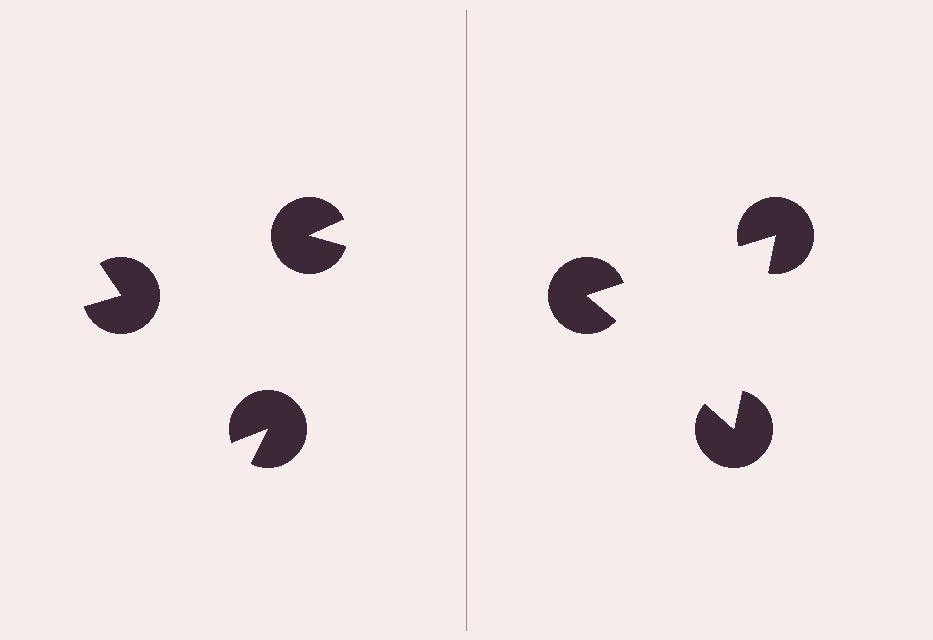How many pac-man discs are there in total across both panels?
6 — 3 on each side.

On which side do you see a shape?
An illusory triangle appears on the right side. On the left side the wedge cuts are rotated, so no coherent shape forms.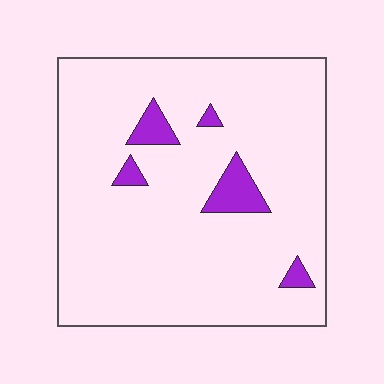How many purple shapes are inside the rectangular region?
5.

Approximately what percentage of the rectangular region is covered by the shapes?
Approximately 5%.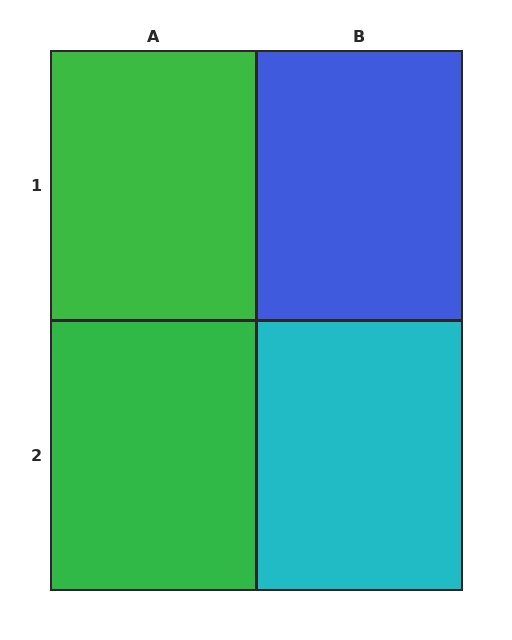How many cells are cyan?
1 cell is cyan.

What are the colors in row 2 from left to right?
Green, cyan.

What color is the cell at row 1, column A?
Green.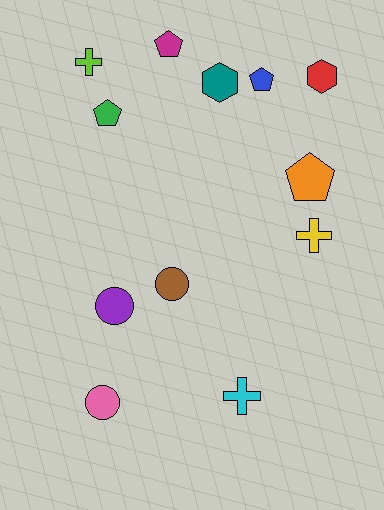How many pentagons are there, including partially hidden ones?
There are 4 pentagons.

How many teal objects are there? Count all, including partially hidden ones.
There is 1 teal object.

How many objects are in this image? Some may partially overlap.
There are 12 objects.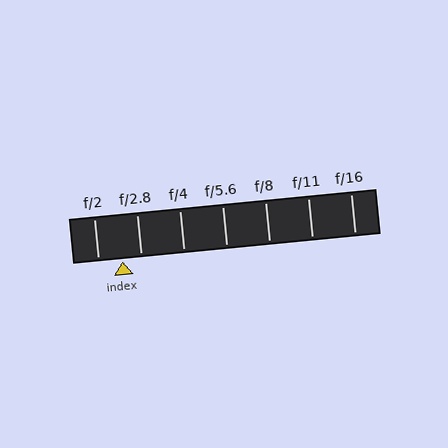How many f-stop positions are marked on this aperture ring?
There are 7 f-stop positions marked.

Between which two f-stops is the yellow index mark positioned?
The index mark is between f/2 and f/2.8.